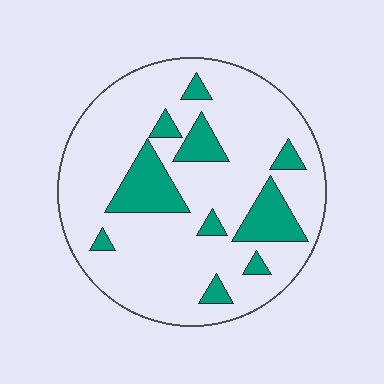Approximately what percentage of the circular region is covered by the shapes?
Approximately 20%.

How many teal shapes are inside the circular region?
10.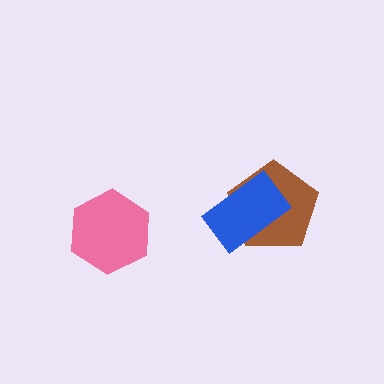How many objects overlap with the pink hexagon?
0 objects overlap with the pink hexagon.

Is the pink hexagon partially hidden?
No, no other shape covers it.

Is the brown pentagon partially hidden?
Yes, it is partially covered by another shape.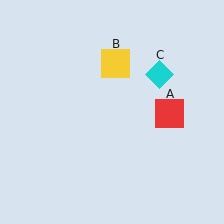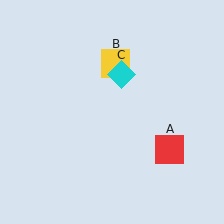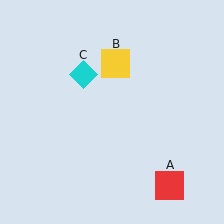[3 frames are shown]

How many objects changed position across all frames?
2 objects changed position: red square (object A), cyan diamond (object C).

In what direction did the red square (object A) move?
The red square (object A) moved down.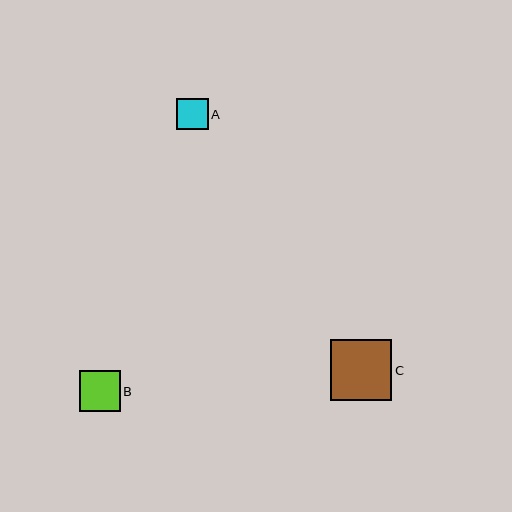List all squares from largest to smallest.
From largest to smallest: C, B, A.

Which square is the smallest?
Square A is the smallest with a size of approximately 31 pixels.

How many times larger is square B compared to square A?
Square B is approximately 1.3 times the size of square A.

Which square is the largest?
Square C is the largest with a size of approximately 61 pixels.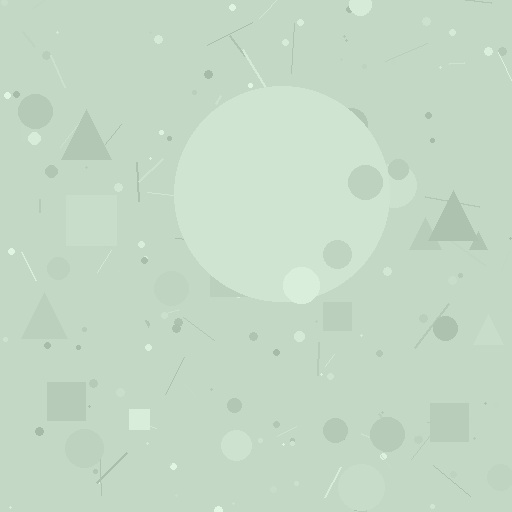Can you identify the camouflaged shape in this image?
The camouflaged shape is a circle.